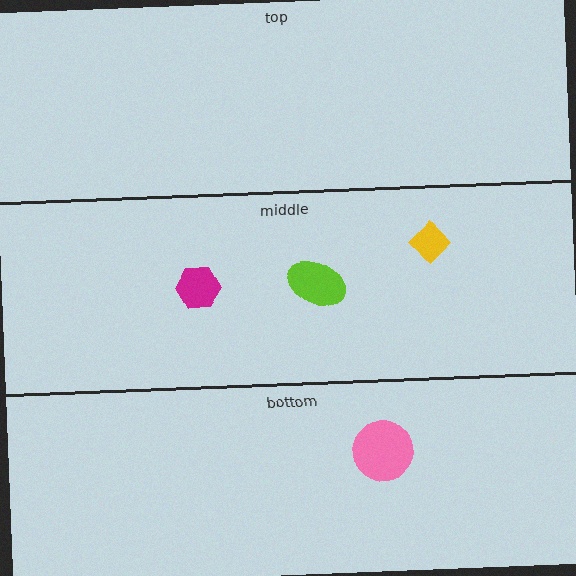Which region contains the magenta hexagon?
The middle region.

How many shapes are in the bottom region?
1.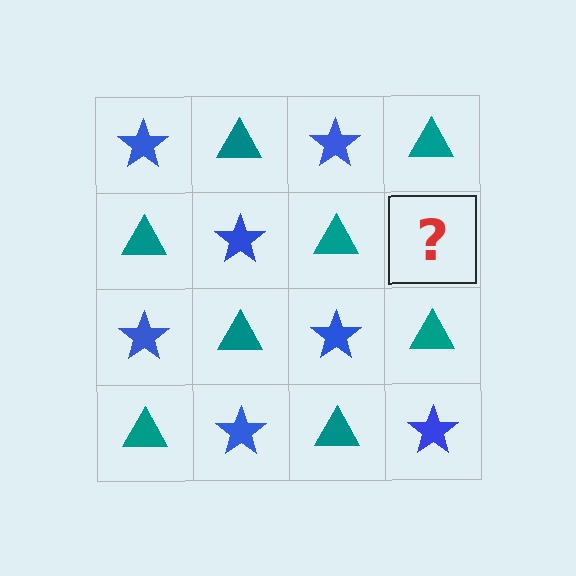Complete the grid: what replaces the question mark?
The question mark should be replaced with a blue star.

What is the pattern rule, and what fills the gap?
The rule is that it alternates blue star and teal triangle in a checkerboard pattern. The gap should be filled with a blue star.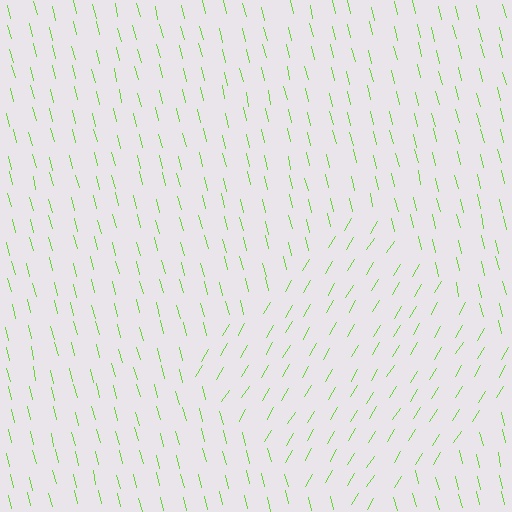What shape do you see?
I see a diamond.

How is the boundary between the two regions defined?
The boundary is defined purely by a change in line orientation (approximately 45 degrees difference). All lines are the same color and thickness.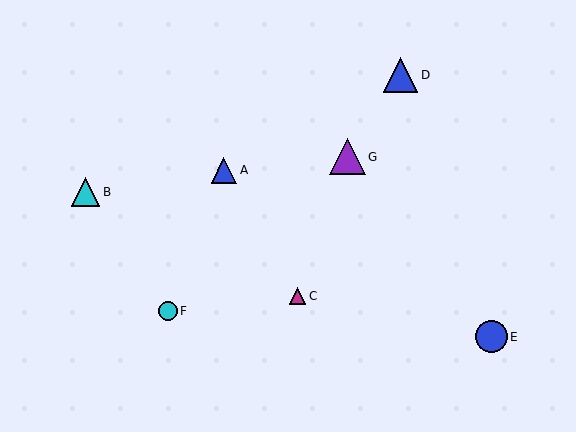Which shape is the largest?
The purple triangle (labeled G) is the largest.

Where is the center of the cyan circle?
The center of the cyan circle is at (168, 311).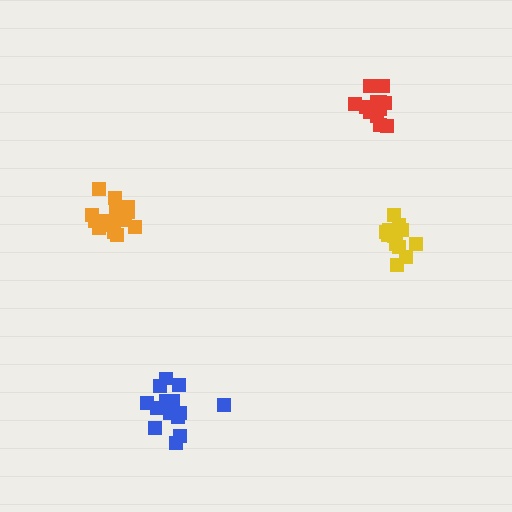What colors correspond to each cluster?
The clusters are colored: blue, orange, yellow, red.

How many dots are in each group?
Group 1: 15 dots, Group 2: 16 dots, Group 3: 12 dots, Group 4: 14 dots (57 total).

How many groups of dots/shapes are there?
There are 4 groups.